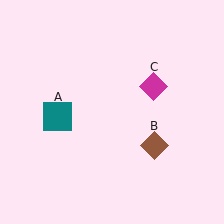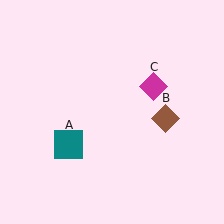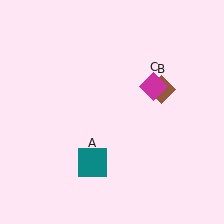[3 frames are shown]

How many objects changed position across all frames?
2 objects changed position: teal square (object A), brown diamond (object B).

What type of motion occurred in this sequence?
The teal square (object A), brown diamond (object B) rotated counterclockwise around the center of the scene.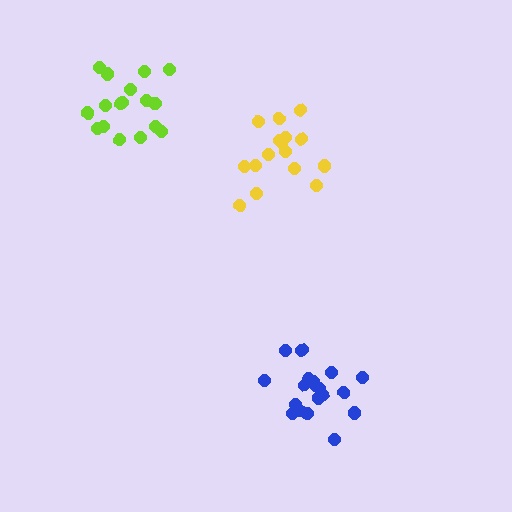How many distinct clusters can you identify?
There are 3 distinct clusters.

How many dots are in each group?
Group 1: 16 dots, Group 2: 19 dots, Group 3: 17 dots (52 total).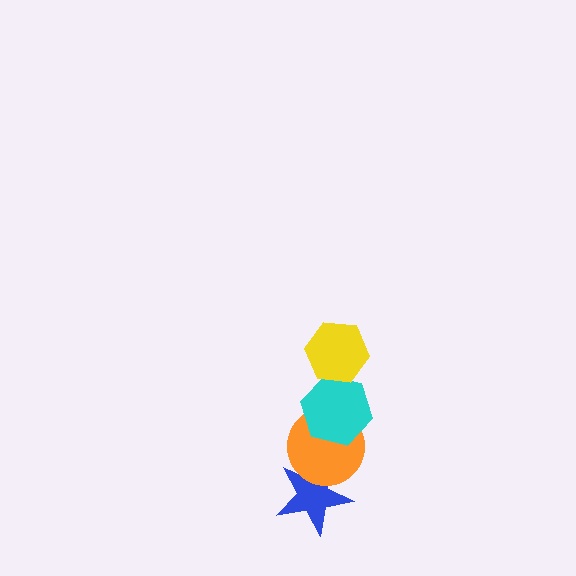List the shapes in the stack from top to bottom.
From top to bottom: the yellow hexagon, the cyan hexagon, the orange circle, the blue star.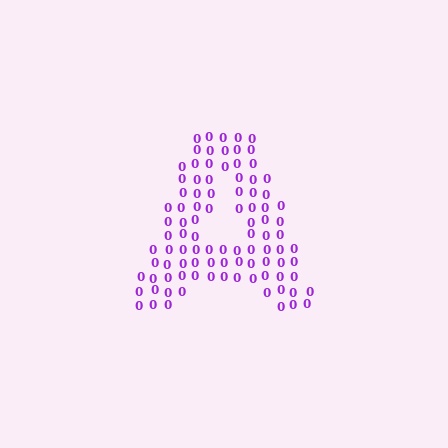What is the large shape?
The large shape is the letter A.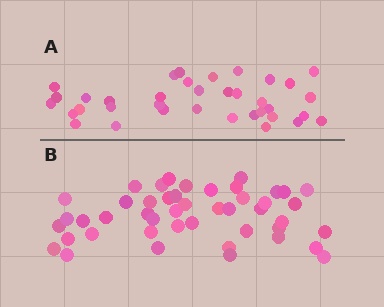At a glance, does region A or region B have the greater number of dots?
Region B (the bottom region) has more dots.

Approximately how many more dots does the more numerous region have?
Region B has roughly 10 or so more dots than region A.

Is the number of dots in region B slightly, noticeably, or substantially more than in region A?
Region B has noticeably more, but not dramatically so. The ratio is roughly 1.3 to 1.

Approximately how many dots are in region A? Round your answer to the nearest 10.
About 40 dots. (The exact count is 36, which rounds to 40.)